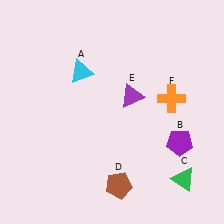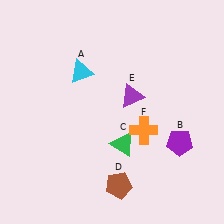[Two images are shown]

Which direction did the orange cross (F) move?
The orange cross (F) moved down.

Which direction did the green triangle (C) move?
The green triangle (C) moved left.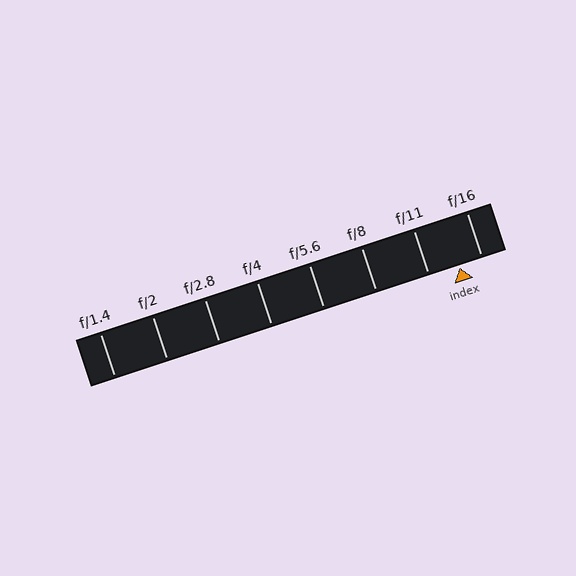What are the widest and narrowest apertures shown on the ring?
The widest aperture shown is f/1.4 and the narrowest is f/16.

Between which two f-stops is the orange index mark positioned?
The index mark is between f/11 and f/16.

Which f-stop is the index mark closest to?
The index mark is closest to f/16.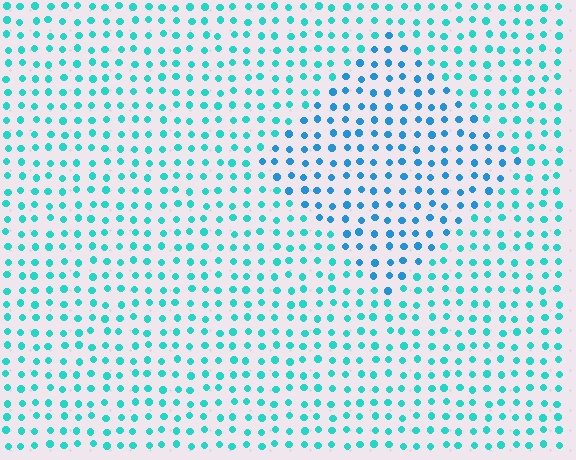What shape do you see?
I see a diamond.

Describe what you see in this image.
The image is filled with small cyan elements in a uniform arrangement. A diamond-shaped region is visible where the elements are tinted to a slightly different hue, forming a subtle color boundary.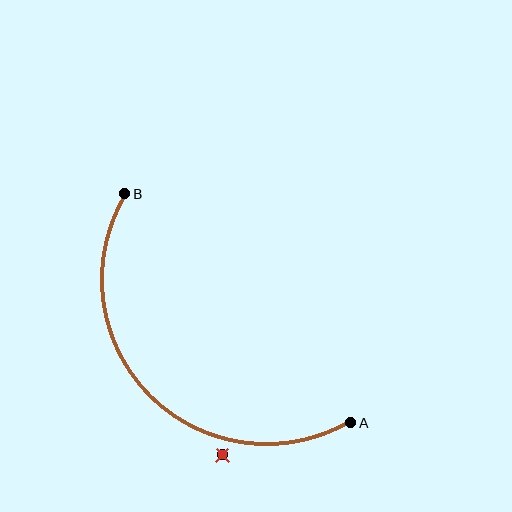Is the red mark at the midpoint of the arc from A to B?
No — the red mark does not lie on the arc at all. It sits slightly outside the curve.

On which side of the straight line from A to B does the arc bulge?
The arc bulges below and to the left of the straight line connecting A and B.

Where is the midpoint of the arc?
The arc midpoint is the point on the curve farthest from the straight line joining A and B. It sits below and to the left of that line.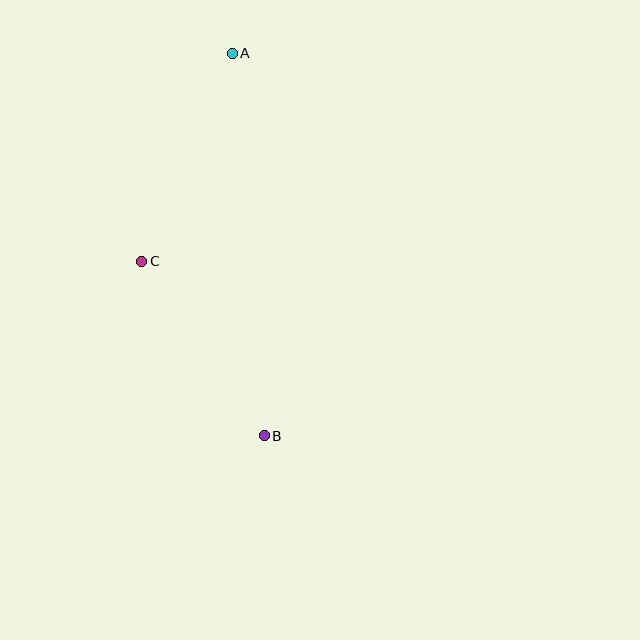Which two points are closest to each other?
Points B and C are closest to each other.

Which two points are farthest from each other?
Points A and B are farthest from each other.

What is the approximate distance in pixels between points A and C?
The distance between A and C is approximately 227 pixels.